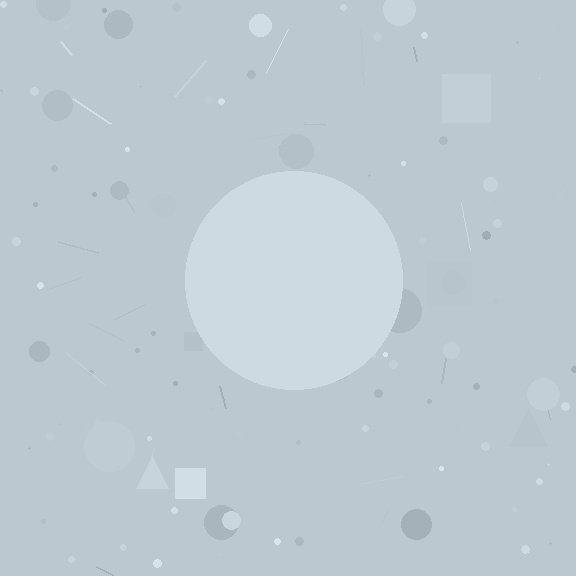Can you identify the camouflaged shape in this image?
The camouflaged shape is a circle.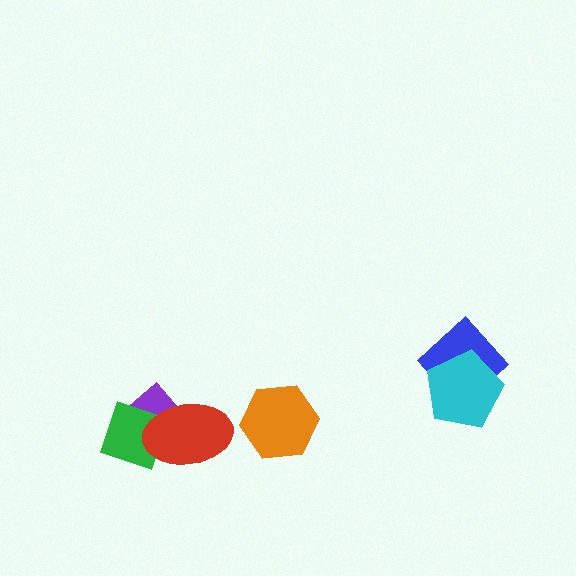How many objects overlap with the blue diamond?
1 object overlaps with the blue diamond.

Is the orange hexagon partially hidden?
No, no other shape covers it.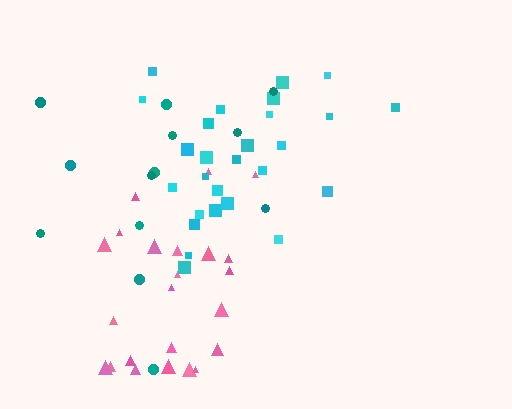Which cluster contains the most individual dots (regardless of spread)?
Cyan (27).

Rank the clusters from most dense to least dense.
cyan, pink, teal.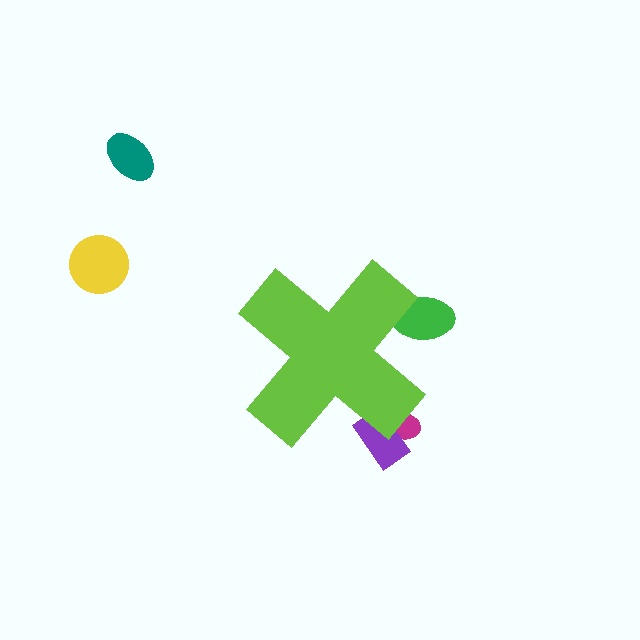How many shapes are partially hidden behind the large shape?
3 shapes are partially hidden.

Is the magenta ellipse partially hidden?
Yes, the magenta ellipse is partially hidden behind the lime cross.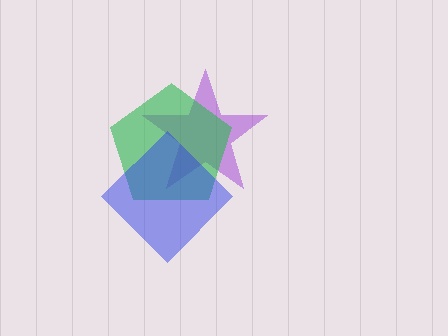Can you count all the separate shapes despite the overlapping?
Yes, there are 3 separate shapes.